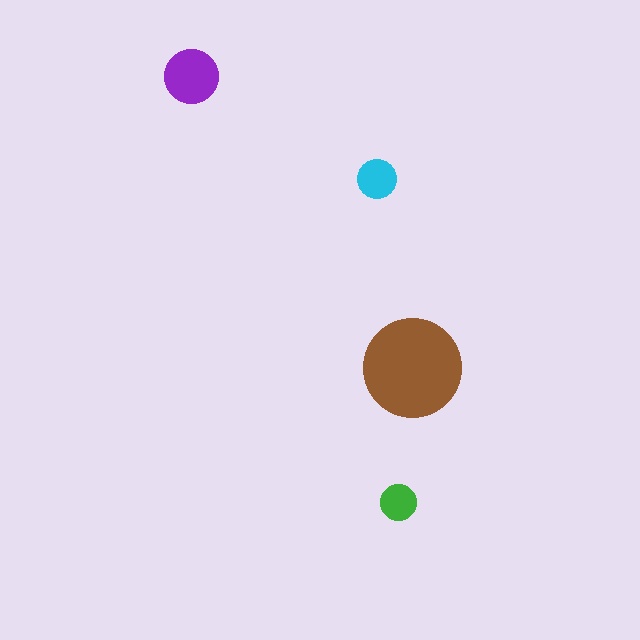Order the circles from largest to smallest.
the brown one, the purple one, the cyan one, the green one.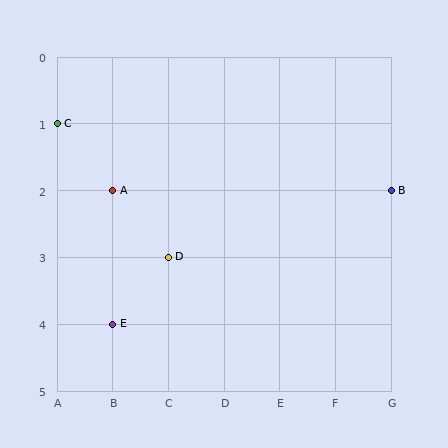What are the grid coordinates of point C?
Point C is at grid coordinates (A, 1).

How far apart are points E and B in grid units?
Points E and B are 5 columns and 2 rows apart (about 5.4 grid units diagonally).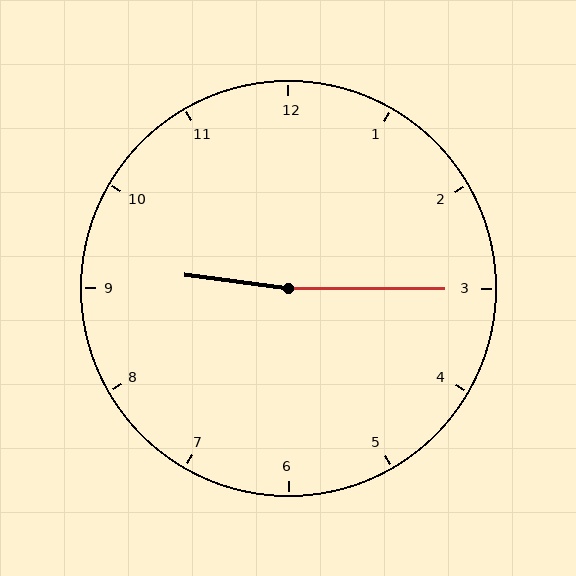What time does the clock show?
9:15.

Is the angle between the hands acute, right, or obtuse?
It is obtuse.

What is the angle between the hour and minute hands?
Approximately 172 degrees.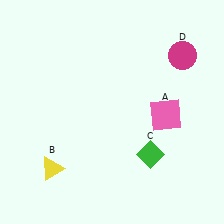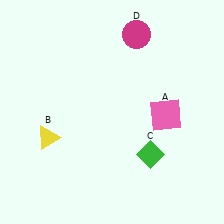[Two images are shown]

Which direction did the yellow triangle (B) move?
The yellow triangle (B) moved up.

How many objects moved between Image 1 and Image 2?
2 objects moved between the two images.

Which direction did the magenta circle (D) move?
The magenta circle (D) moved left.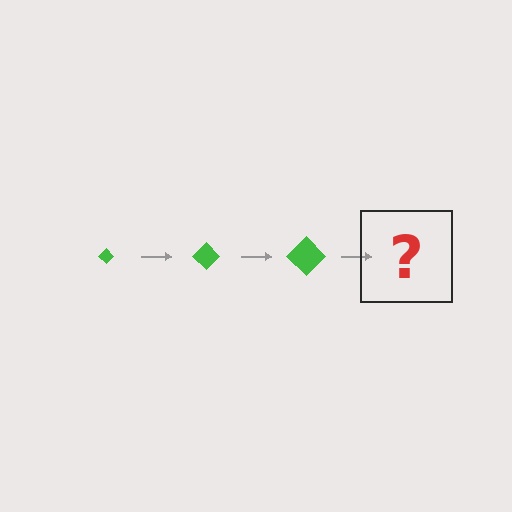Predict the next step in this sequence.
The next step is a green diamond, larger than the previous one.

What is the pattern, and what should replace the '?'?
The pattern is that the diamond gets progressively larger each step. The '?' should be a green diamond, larger than the previous one.